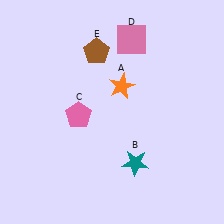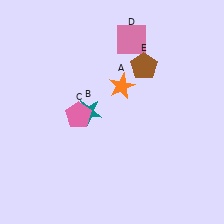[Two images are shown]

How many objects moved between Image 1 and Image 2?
2 objects moved between the two images.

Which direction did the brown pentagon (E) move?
The brown pentagon (E) moved right.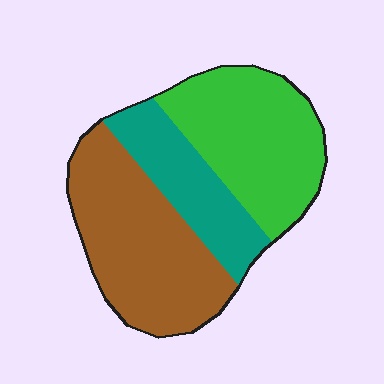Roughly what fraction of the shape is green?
Green takes up about three eighths (3/8) of the shape.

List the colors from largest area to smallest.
From largest to smallest: brown, green, teal.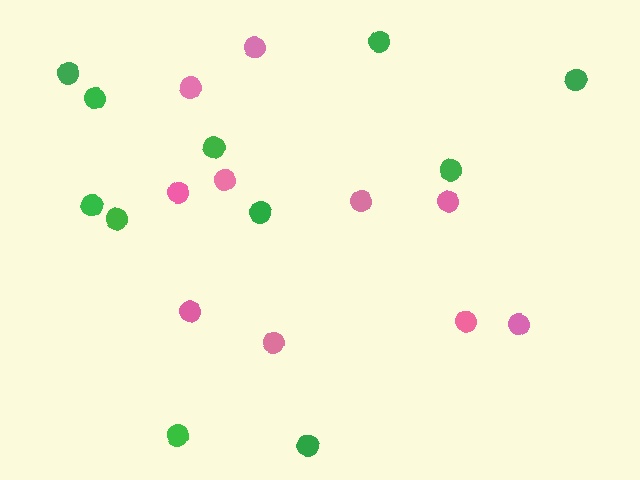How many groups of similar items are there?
There are 2 groups: one group of pink circles (10) and one group of green circles (11).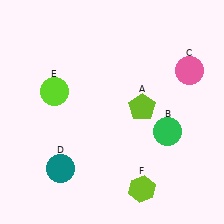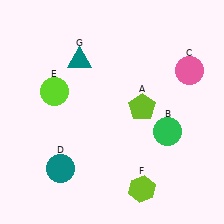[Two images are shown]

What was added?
A teal triangle (G) was added in Image 2.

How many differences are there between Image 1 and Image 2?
There is 1 difference between the two images.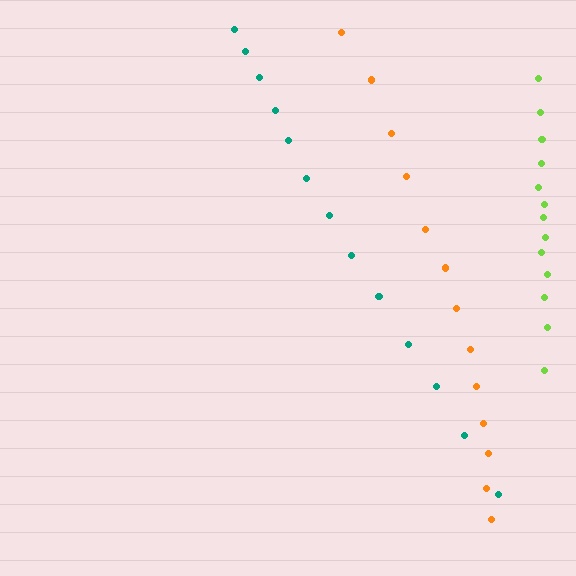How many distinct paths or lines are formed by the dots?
There are 3 distinct paths.